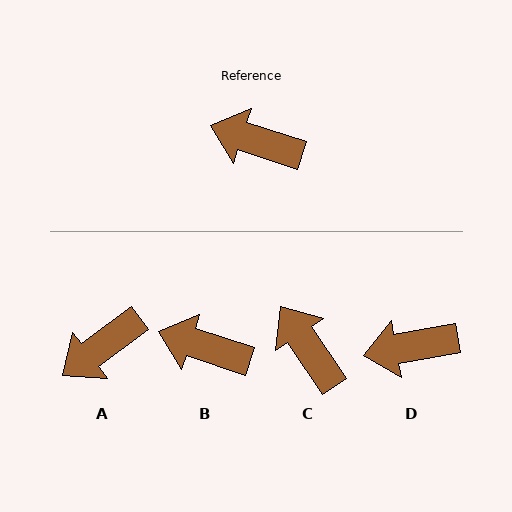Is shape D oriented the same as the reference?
No, it is off by about 28 degrees.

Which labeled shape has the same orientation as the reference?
B.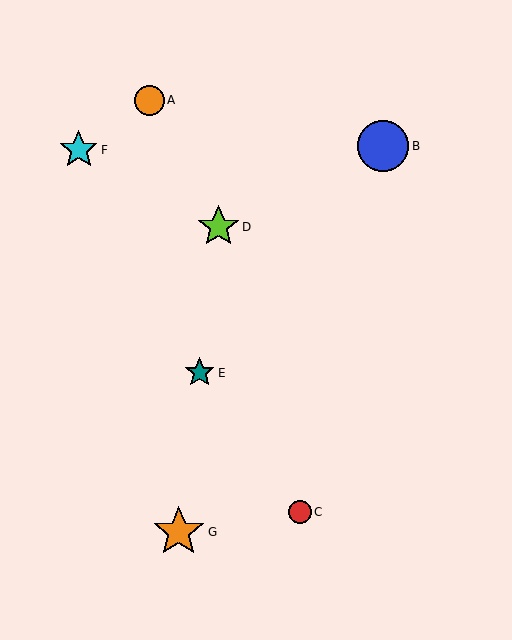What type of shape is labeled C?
Shape C is a red circle.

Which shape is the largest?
The orange star (labeled G) is the largest.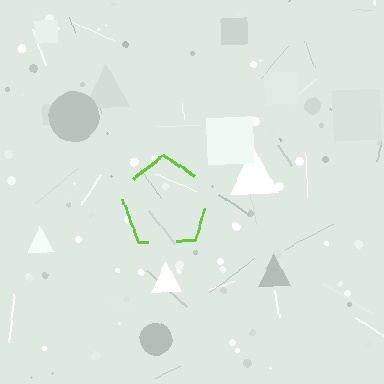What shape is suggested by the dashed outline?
The dashed outline suggests a pentagon.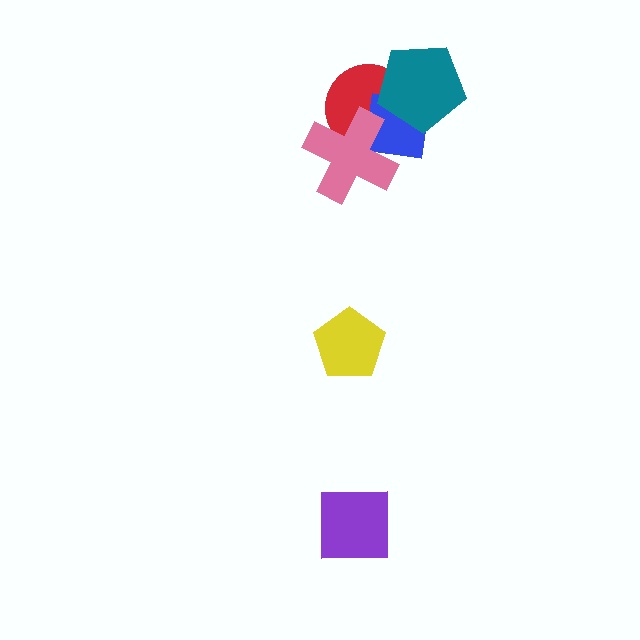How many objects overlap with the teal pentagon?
2 objects overlap with the teal pentagon.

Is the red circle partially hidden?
Yes, it is partially covered by another shape.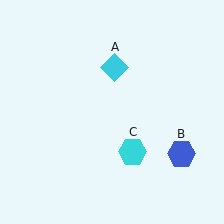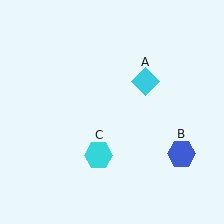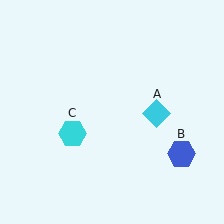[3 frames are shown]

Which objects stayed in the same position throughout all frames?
Blue hexagon (object B) remained stationary.